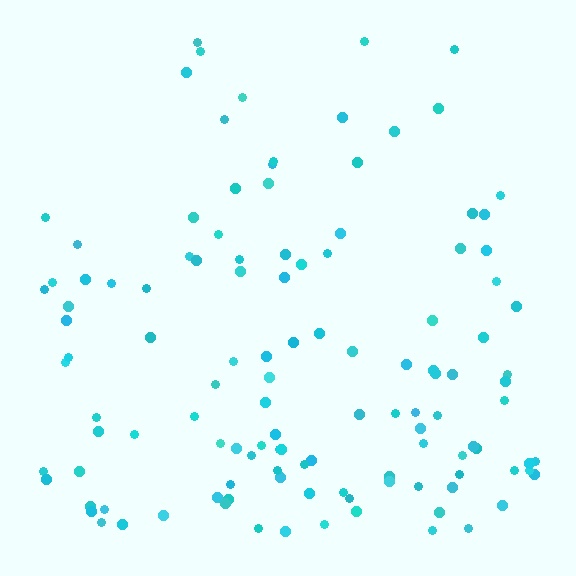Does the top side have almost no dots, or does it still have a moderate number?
Still a moderate number, just noticeably fewer than the bottom.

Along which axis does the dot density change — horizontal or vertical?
Vertical.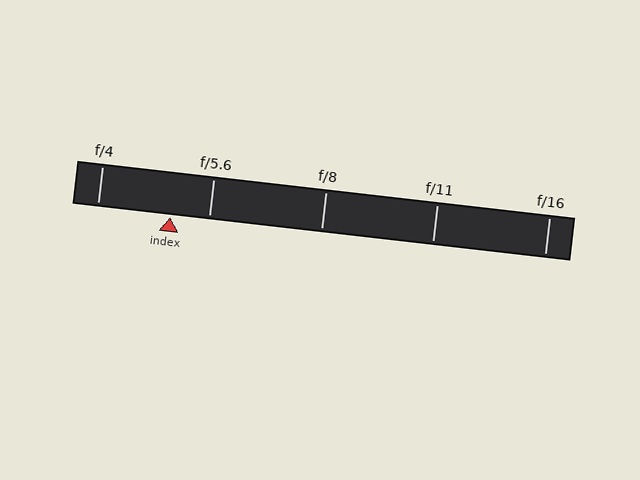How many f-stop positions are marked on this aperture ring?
There are 5 f-stop positions marked.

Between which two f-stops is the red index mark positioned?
The index mark is between f/4 and f/5.6.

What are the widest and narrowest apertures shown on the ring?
The widest aperture shown is f/4 and the narrowest is f/16.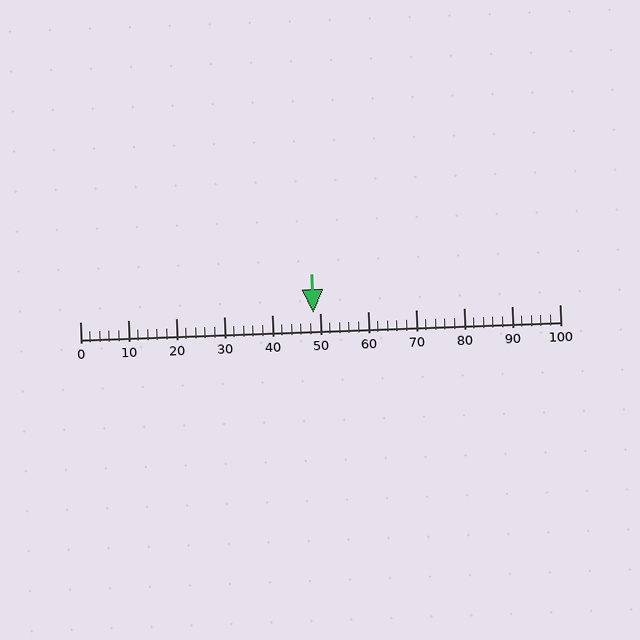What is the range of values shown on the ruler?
The ruler shows values from 0 to 100.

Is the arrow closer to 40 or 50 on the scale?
The arrow is closer to 50.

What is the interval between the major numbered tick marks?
The major tick marks are spaced 10 units apart.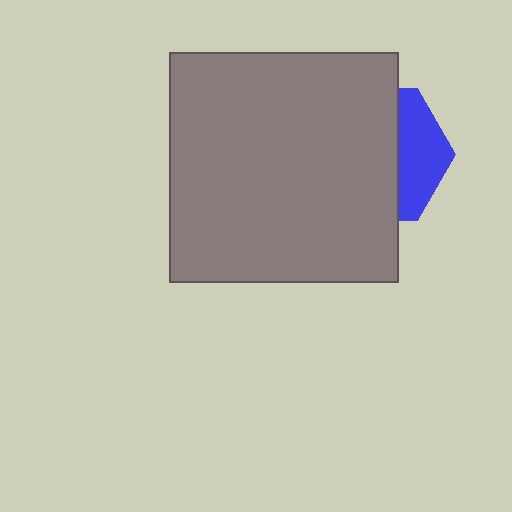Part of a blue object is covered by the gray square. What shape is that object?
It is a hexagon.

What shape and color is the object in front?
The object in front is a gray square.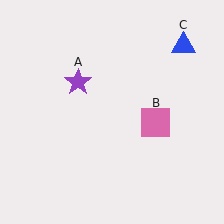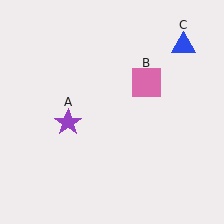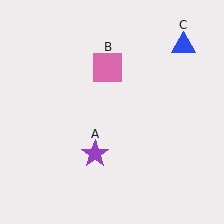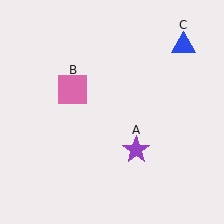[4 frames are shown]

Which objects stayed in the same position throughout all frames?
Blue triangle (object C) remained stationary.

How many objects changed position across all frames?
2 objects changed position: purple star (object A), pink square (object B).